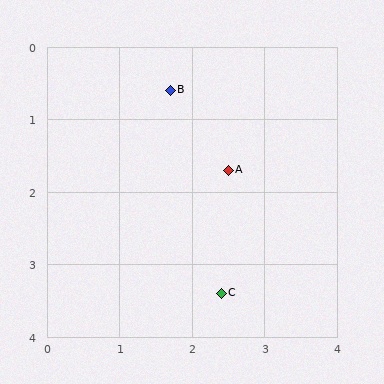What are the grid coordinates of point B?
Point B is at approximately (1.7, 0.6).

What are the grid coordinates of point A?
Point A is at approximately (2.5, 1.7).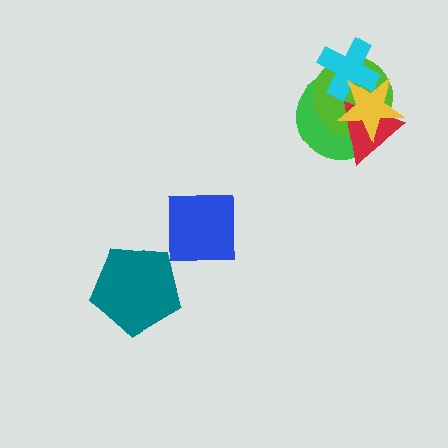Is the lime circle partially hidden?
Yes, it is partially covered by another shape.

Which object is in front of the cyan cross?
The yellow star is in front of the cyan cross.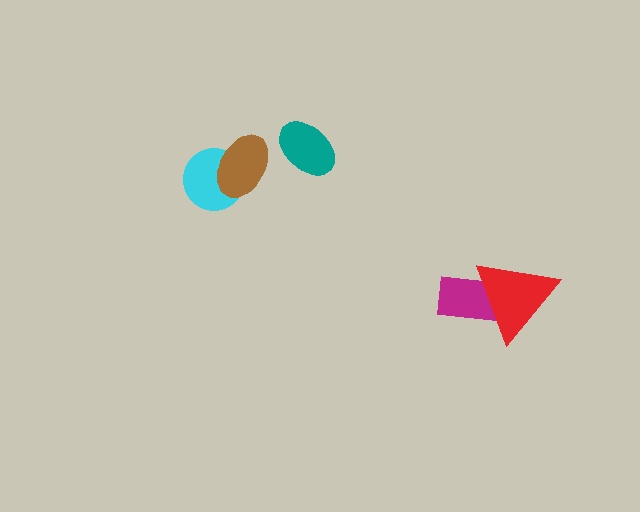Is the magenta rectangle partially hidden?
Yes, it is partially covered by another shape.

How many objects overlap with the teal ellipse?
0 objects overlap with the teal ellipse.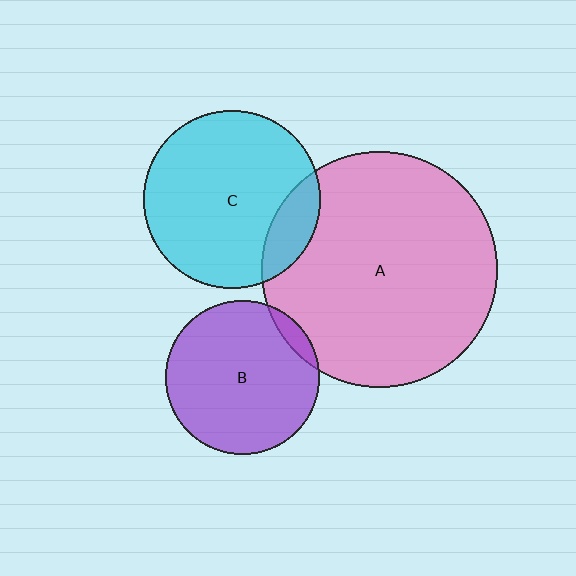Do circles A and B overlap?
Yes.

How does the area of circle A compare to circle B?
Approximately 2.3 times.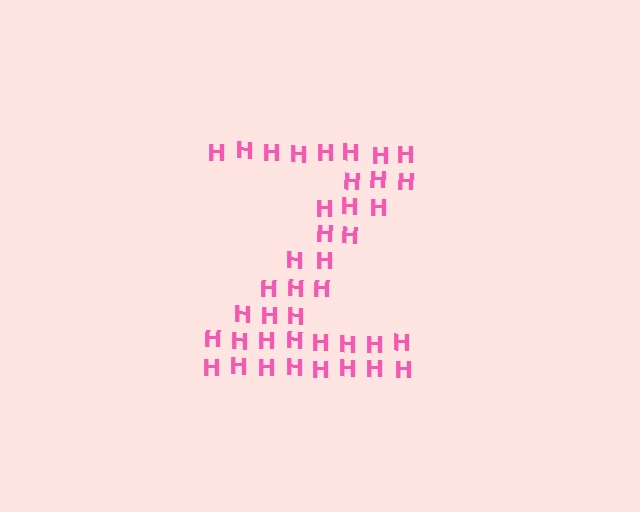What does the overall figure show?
The overall figure shows the letter Z.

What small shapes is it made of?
It is made of small letter H's.